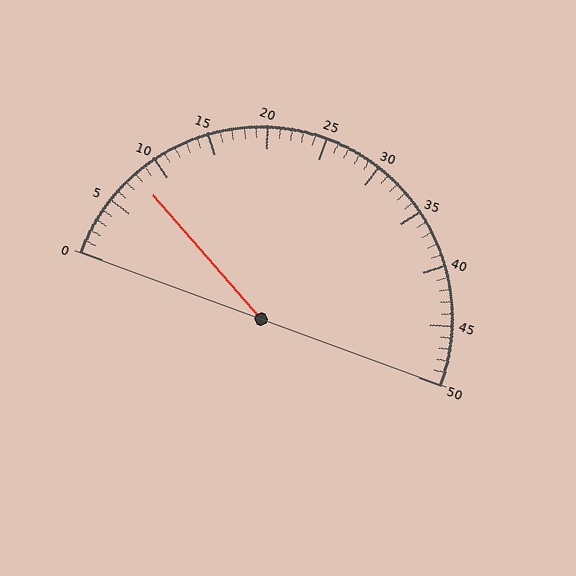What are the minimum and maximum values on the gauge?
The gauge ranges from 0 to 50.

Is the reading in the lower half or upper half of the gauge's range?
The reading is in the lower half of the range (0 to 50).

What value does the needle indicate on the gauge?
The needle indicates approximately 8.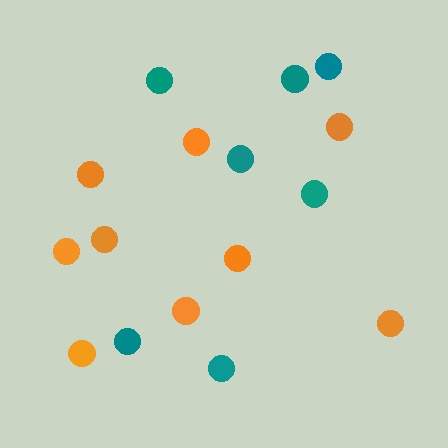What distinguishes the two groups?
There are 2 groups: one group of orange circles (9) and one group of teal circles (7).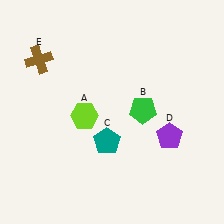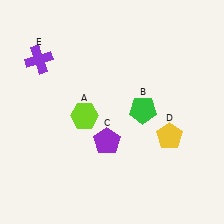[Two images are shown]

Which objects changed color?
C changed from teal to purple. D changed from purple to yellow. E changed from brown to purple.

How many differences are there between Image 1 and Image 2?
There are 3 differences between the two images.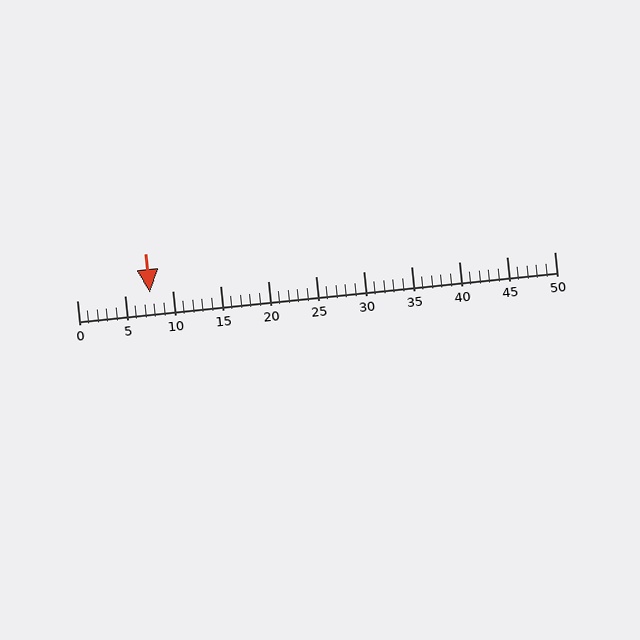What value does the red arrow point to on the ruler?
The red arrow points to approximately 8.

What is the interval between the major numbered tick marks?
The major tick marks are spaced 5 units apart.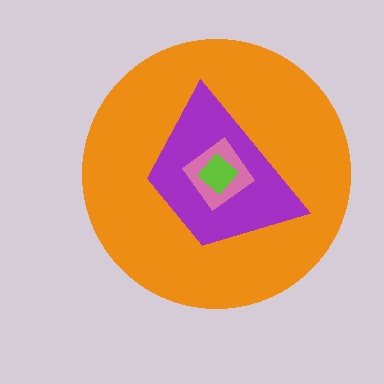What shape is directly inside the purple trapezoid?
The pink diamond.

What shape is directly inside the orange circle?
The purple trapezoid.